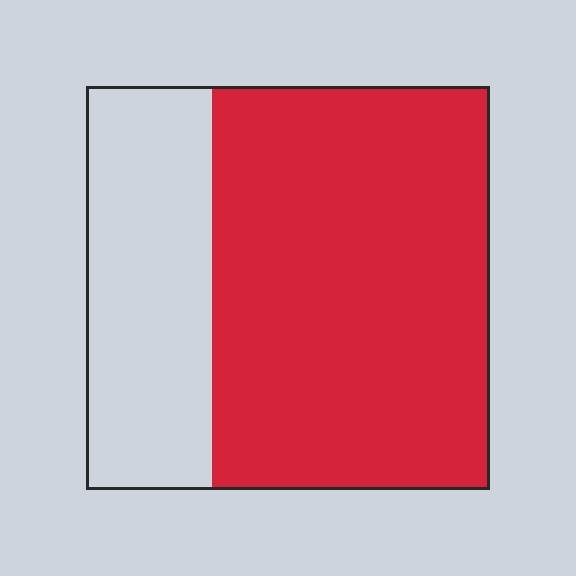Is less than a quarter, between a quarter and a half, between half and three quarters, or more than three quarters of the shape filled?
Between half and three quarters.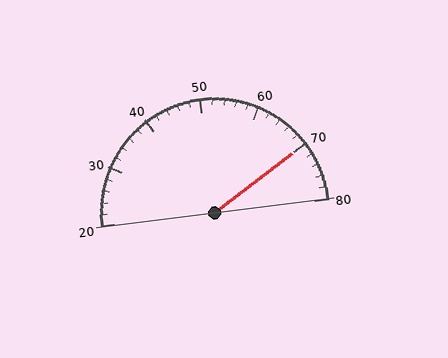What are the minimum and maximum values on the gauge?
The gauge ranges from 20 to 80.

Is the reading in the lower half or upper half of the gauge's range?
The reading is in the upper half of the range (20 to 80).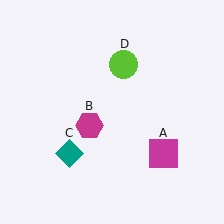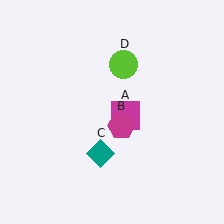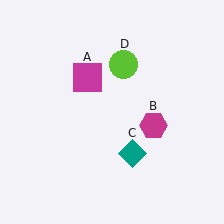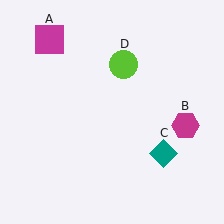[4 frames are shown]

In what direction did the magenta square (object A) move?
The magenta square (object A) moved up and to the left.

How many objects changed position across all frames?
3 objects changed position: magenta square (object A), magenta hexagon (object B), teal diamond (object C).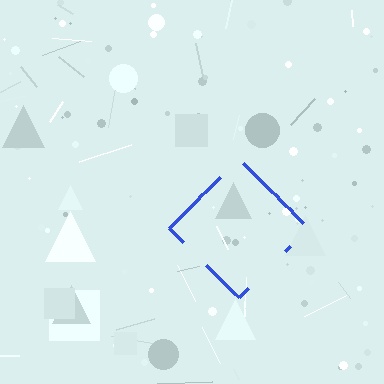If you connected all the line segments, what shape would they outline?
They would outline a diamond.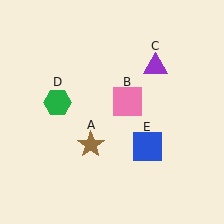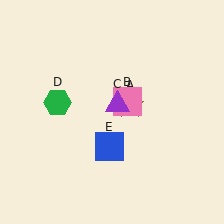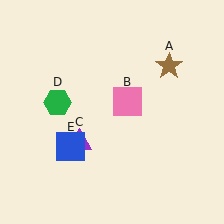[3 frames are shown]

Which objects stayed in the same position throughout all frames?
Pink square (object B) and green hexagon (object D) remained stationary.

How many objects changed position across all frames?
3 objects changed position: brown star (object A), purple triangle (object C), blue square (object E).